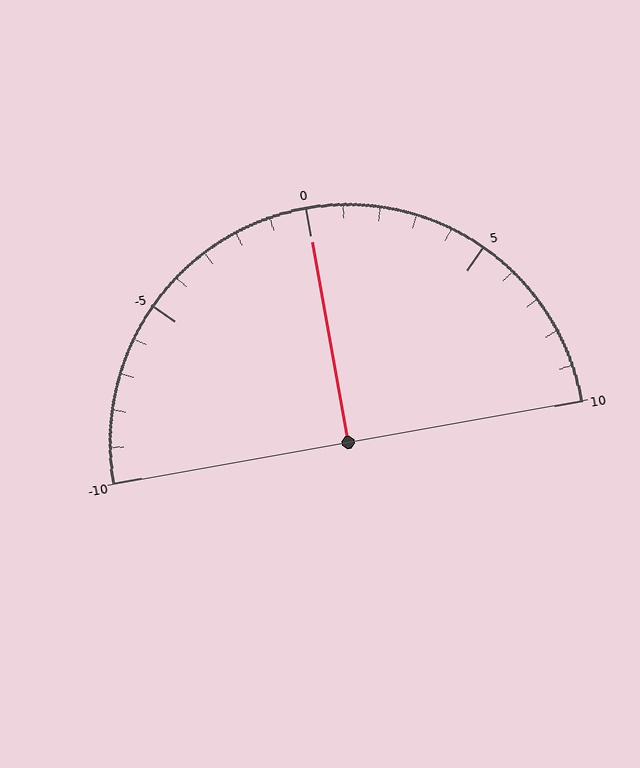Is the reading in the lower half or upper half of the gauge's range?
The reading is in the upper half of the range (-10 to 10).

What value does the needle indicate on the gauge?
The needle indicates approximately 0.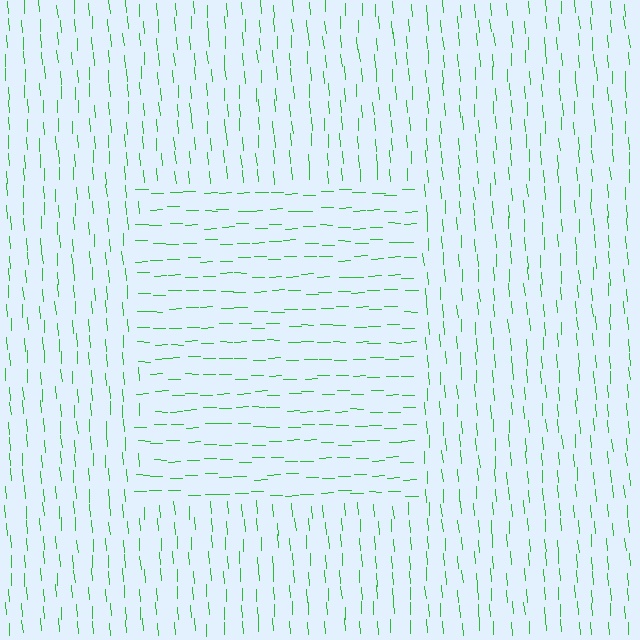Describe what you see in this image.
The image is filled with small green line segments. A rectangle region in the image has lines oriented differently from the surrounding lines, creating a visible texture boundary.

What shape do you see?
I see a rectangle.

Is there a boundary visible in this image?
Yes, there is a texture boundary formed by a change in line orientation.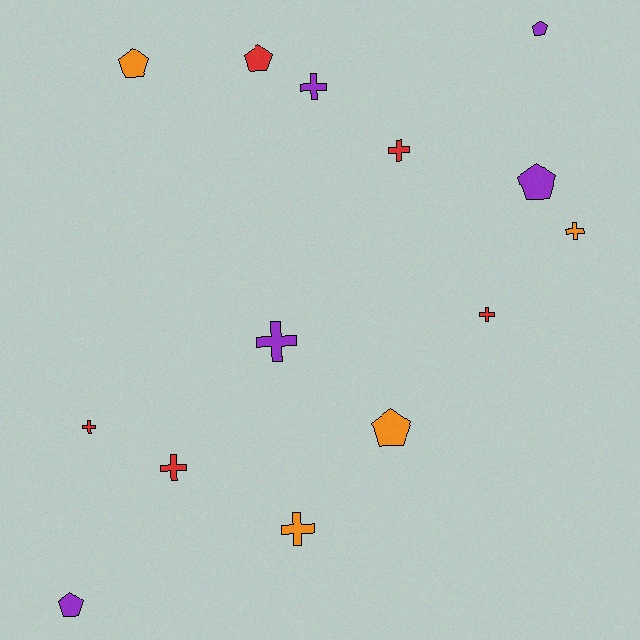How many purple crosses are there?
There are 2 purple crosses.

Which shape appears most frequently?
Cross, with 8 objects.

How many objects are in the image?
There are 14 objects.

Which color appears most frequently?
Purple, with 5 objects.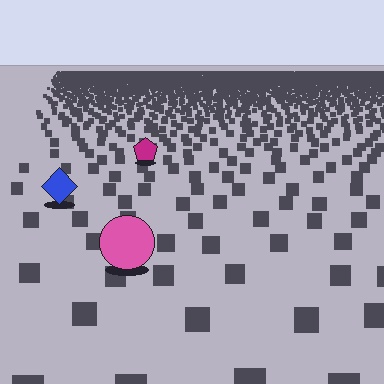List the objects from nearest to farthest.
From nearest to farthest: the pink circle, the blue diamond, the magenta pentagon.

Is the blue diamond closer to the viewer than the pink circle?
No. The pink circle is closer — you can tell from the texture gradient: the ground texture is coarser near it.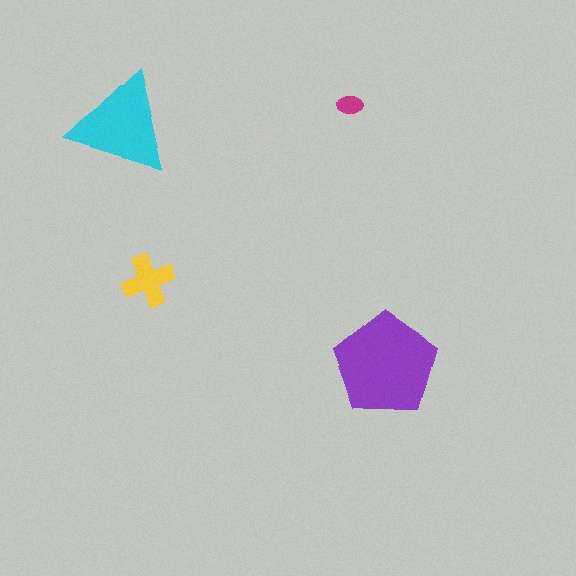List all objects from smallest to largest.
The magenta ellipse, the yellow cross, the cyan triangle, the purple pentagon.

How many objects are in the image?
There are 4 objects in the image.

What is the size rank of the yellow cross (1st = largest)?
3rd.